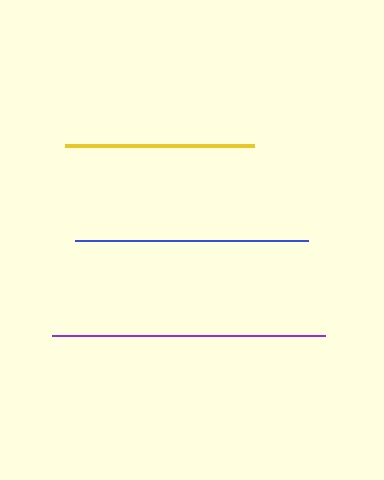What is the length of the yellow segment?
The yellow segment is approximately 189 pixels long.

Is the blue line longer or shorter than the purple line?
The purple line is longer than the blue line.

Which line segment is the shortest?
The yellow line is the shortest at approximately 189 pixels.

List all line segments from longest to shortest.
From longest to shortest: purple, blue, yellow.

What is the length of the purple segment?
The purple segment is approximately 273 pixels long.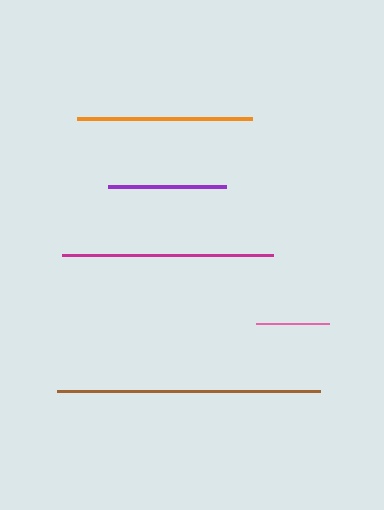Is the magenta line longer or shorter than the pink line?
The magenta line is longer than the pink line.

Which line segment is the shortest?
The pink line is the shortest at approximately 72 pixels.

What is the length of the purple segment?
The purple segment is approximately 119 pixels long.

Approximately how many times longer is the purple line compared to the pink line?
The purple line is approximately 1.6 times the length of the pink line.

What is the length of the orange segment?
The orange segment is approximately 175 pixels long.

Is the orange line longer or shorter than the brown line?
The brown line is longer than the orange line.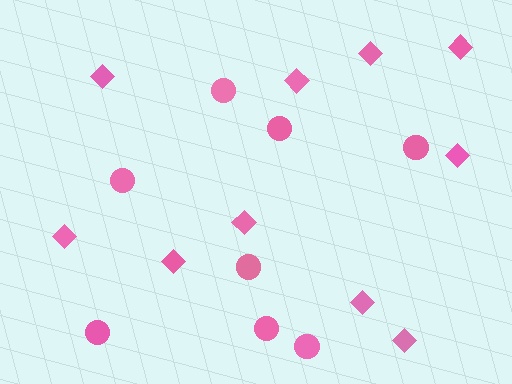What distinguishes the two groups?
There are 2 groups: one group of diamonds (10) and one group of circles (8).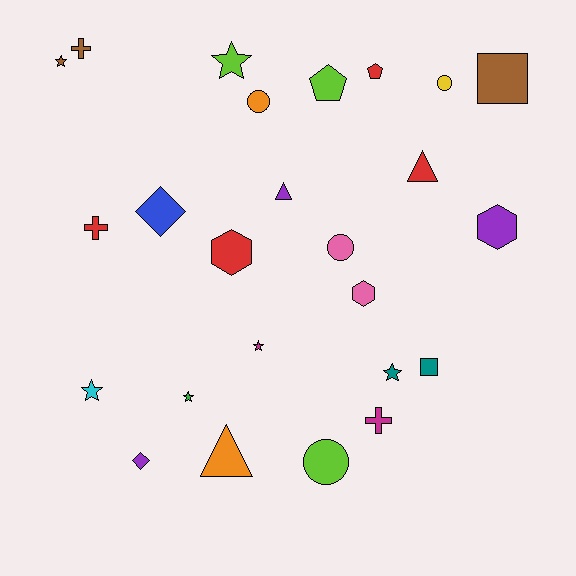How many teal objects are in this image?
There are 2 teal objects.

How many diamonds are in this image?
There are 2 diamonds.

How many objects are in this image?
There are 25 objects.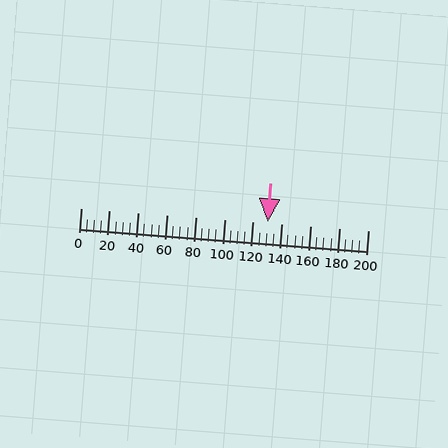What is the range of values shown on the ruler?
The ruler shows values from 0 to 200.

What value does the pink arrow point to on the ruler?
The pink arrow points to approximately 130.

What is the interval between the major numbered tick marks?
The major tick marks are spaced 20 units apart.